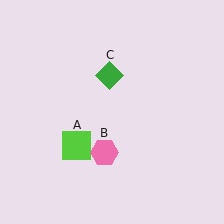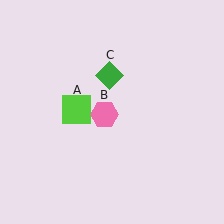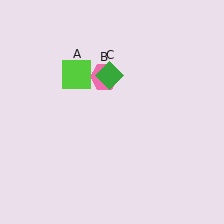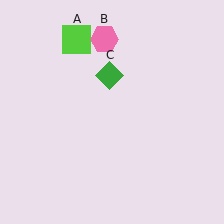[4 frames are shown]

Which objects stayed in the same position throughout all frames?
Green diamond (object C) remained stationary.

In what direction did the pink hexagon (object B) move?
The pink hexagon (object B) moved up.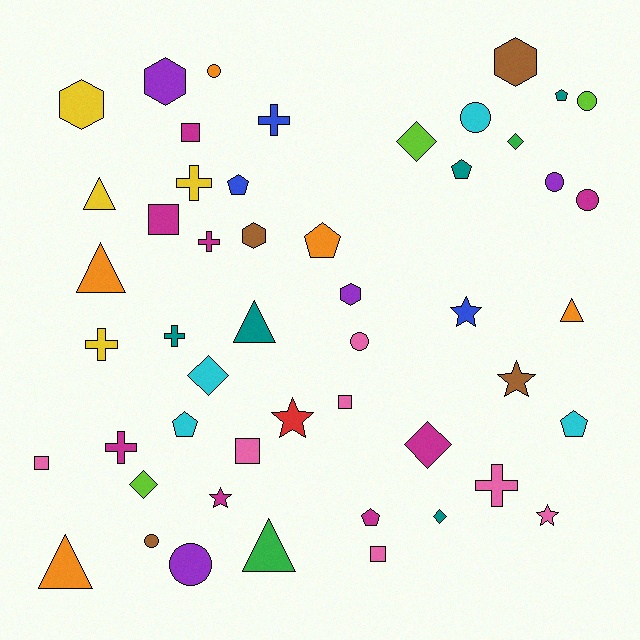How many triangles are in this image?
There are 6 triangles.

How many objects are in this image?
There are 50 objects.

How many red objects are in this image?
There is 1 red object.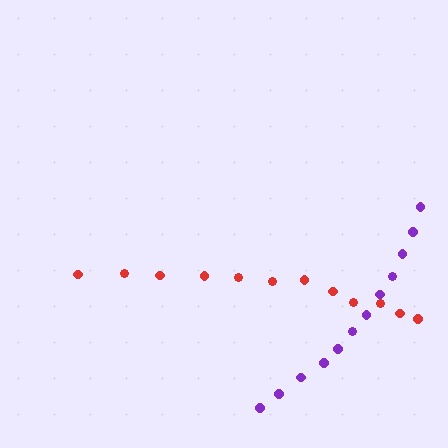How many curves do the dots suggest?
There are 2 distinct paths.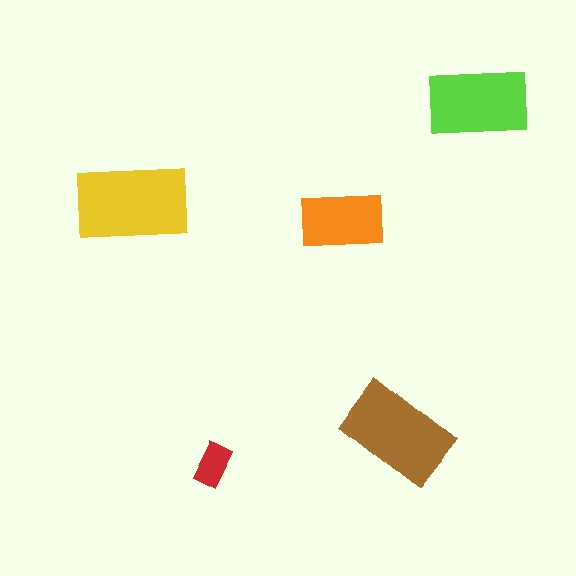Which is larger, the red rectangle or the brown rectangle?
The brown one.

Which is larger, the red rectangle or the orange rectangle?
The orange one.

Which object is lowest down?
The red rectangle is bottommost.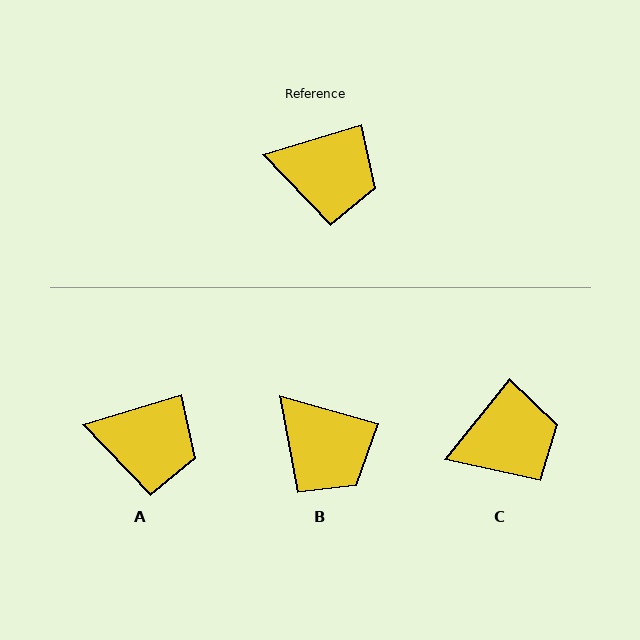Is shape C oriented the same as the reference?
No, it is off by about 34 degrees.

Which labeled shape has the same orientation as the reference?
A.